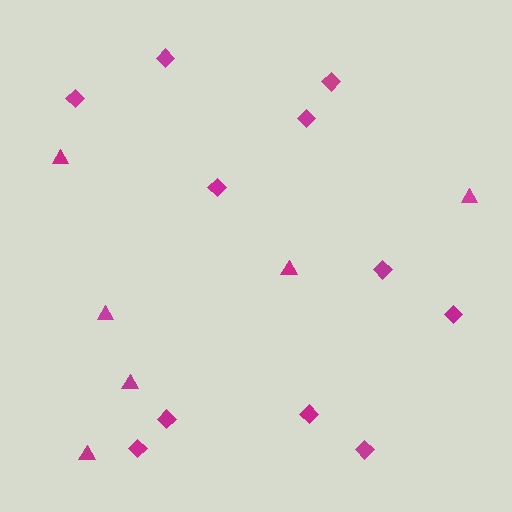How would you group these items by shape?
There are 2 groups: one group of triangles (6) and one group of diamonds (11).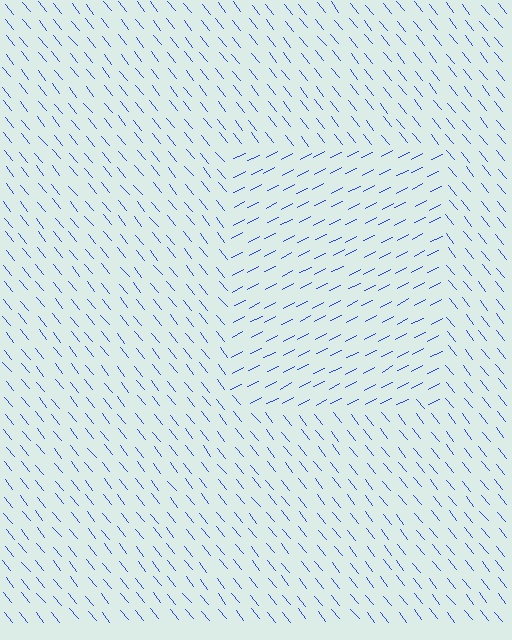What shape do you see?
I see a rectangle.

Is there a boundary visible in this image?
Yes, there is a texture boundary formed by a change in line orientation.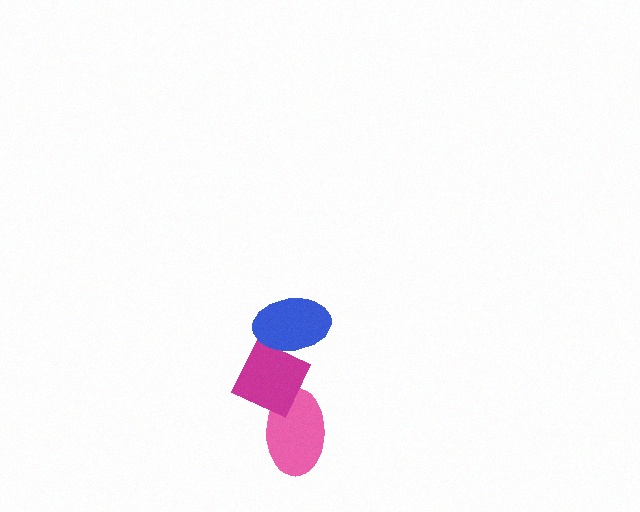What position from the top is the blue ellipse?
The blue ellipse is 1st from the top.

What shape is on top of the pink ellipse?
The magenta diamond is on top of the pink ellipse.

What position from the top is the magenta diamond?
The magenta diamond is 2nd from the top.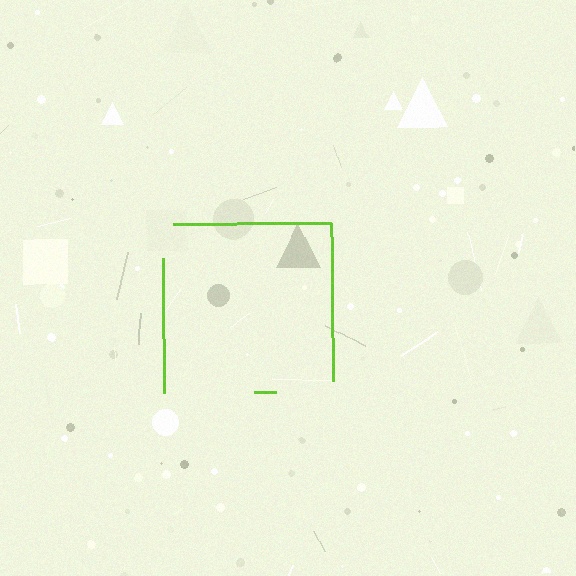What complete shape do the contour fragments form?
The contour fragments form a square.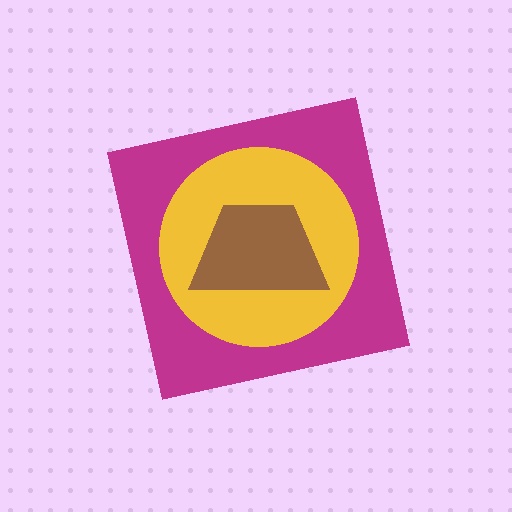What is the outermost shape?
The magenta square.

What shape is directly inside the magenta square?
The yellow circle.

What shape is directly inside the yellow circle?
The brown trapezoid.